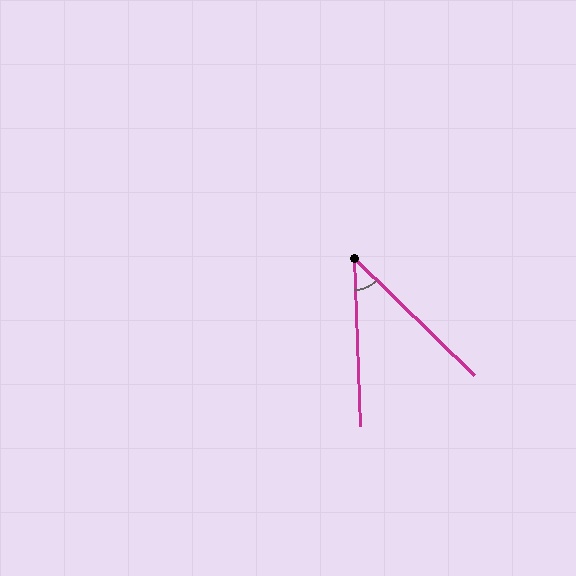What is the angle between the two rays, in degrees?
Approximately 44 degrees.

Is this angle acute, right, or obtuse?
It is acute.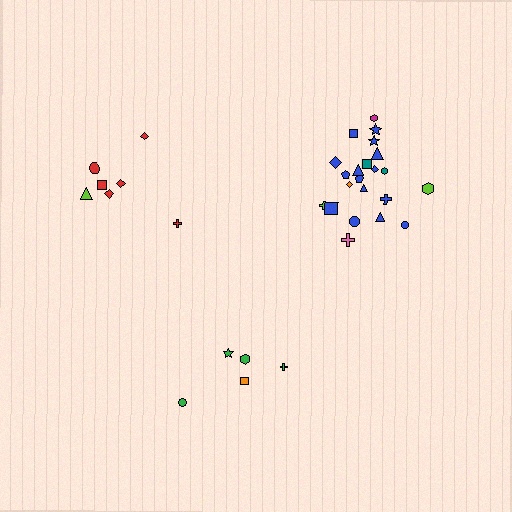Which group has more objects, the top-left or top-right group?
The top-right group.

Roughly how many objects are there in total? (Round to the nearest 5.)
Roughly 35 objects in total.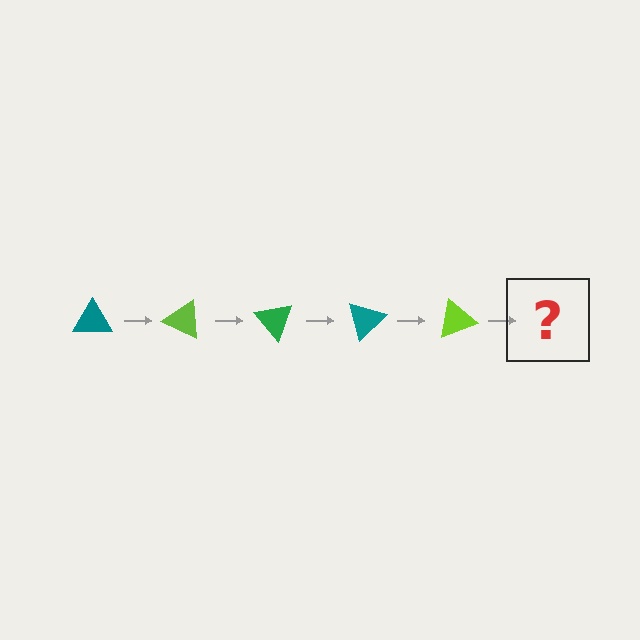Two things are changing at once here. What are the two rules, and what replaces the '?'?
The two rules are that it rotates 25 degrees each step and the color cycles through teal, lime, and green. The '?' should be a green triangle, rotated 125 degrees from the start.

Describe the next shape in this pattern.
It should be a green triangle, rotated 125 degrees from the start.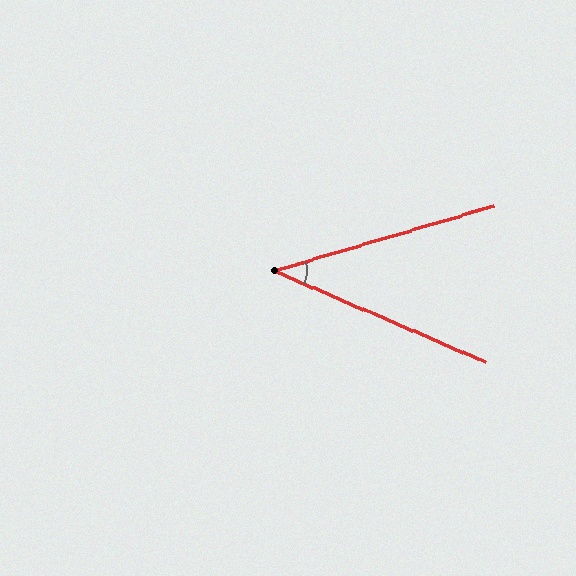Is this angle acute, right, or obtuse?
It is acute.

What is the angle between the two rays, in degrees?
Approximately 40 degrees.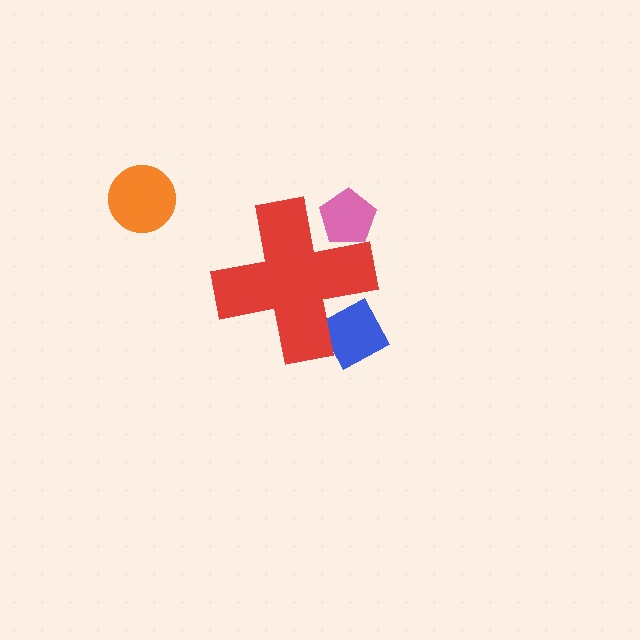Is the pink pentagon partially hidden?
Yes, the pink pentagon is partially hidden behind the red cross.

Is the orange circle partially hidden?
No, the orange circle is fully visible.